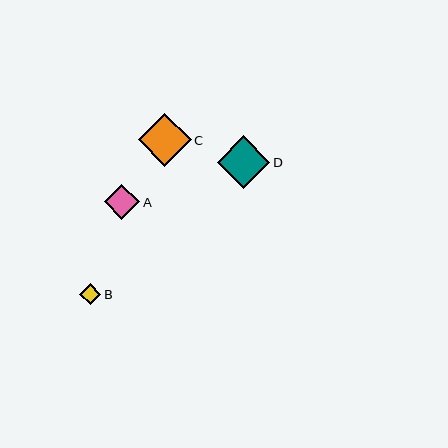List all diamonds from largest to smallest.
From largest to smallest: D, C, A, B.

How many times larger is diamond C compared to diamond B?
Diamond C is approximately 2.5 times the size of diamond B.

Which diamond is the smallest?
Diamond B is the smallest with a size of approximately 21 pixels.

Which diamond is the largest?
Diamond D is the largest with a size of approximately 53 pixels.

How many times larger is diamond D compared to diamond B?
Diamond D is approximately 2.5 times the size of diamond B.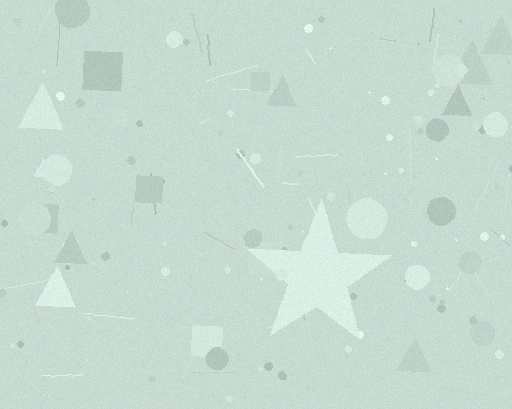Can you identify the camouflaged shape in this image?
The camouflaged shape is a star.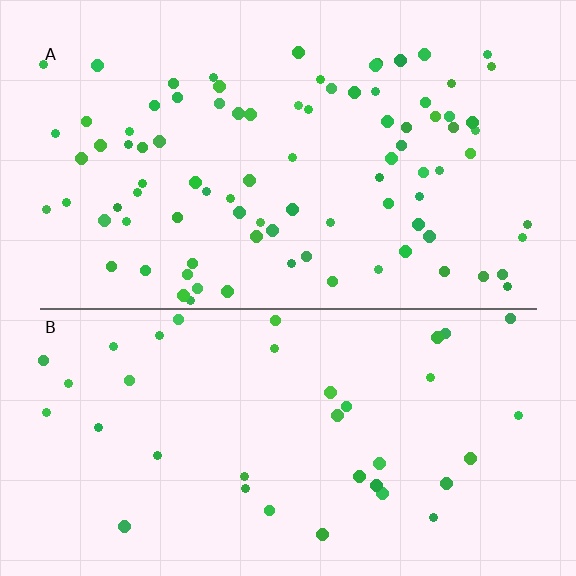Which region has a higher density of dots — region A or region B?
A (the top).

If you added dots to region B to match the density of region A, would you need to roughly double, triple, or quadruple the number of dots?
Approximately double.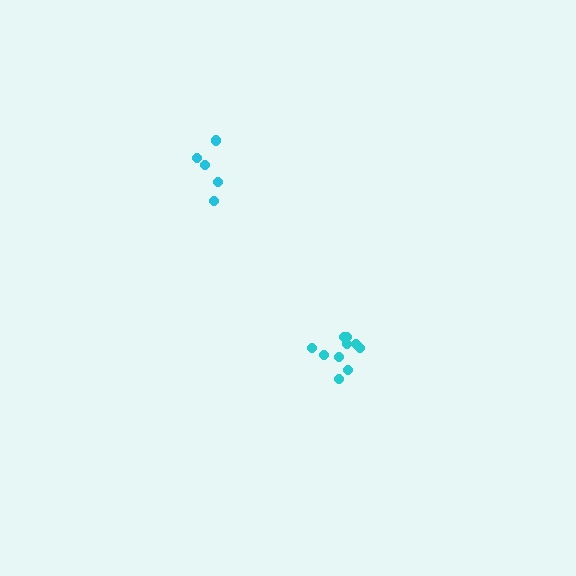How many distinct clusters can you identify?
There are 2 distinct clusters.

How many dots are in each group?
Group 1: 10 dots, Group 2: 5 dots (15 total).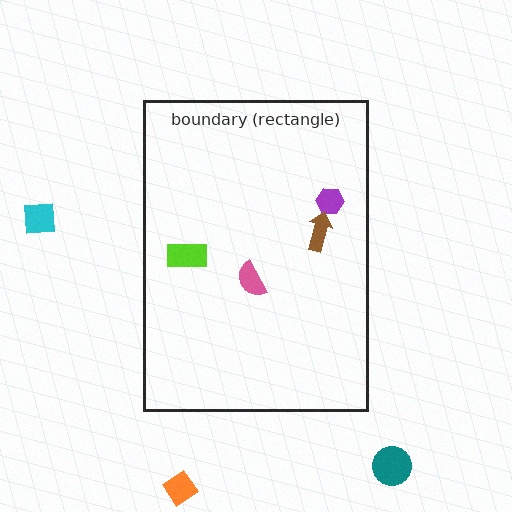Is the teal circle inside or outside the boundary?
Outside.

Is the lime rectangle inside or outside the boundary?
Inside.